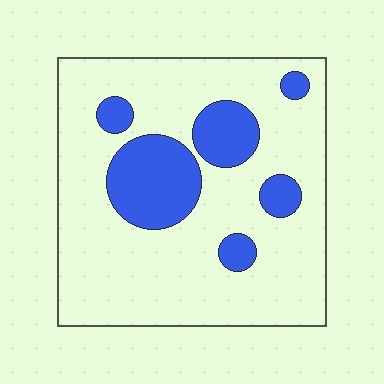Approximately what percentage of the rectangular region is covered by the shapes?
Approximately 20%.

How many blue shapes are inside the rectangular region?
6.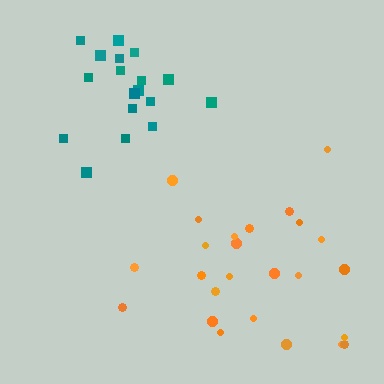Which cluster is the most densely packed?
Teal.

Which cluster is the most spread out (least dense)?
Orange.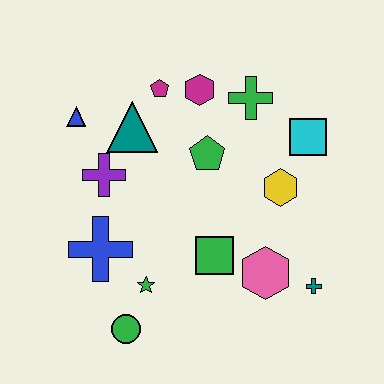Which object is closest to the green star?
The green circle is closest to the green star.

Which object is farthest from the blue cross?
The cyan square is farthest from the blue cross.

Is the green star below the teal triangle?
Yes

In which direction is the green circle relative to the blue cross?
The green circle is below the blue cross.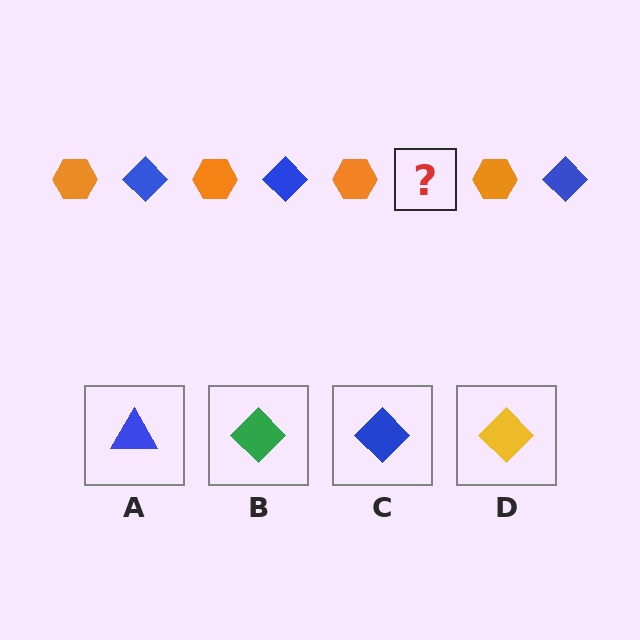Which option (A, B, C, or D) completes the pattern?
C.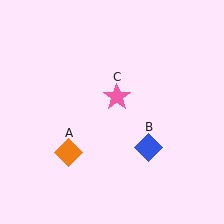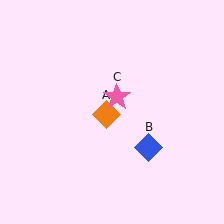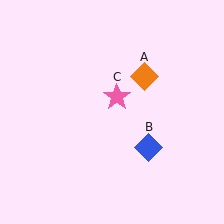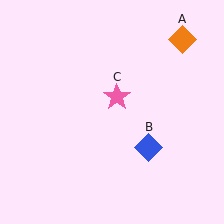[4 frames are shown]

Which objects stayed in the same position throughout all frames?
Blue diamond (object B) and pink star (object C) remained stationary.